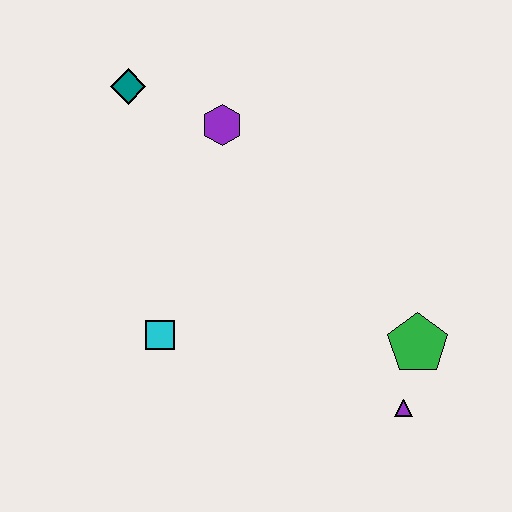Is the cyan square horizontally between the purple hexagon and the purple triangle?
No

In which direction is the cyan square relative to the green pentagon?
The cyan square is to the left of the green pentagon.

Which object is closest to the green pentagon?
The purple triangle is closest to the green pentagon.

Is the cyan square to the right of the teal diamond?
Yes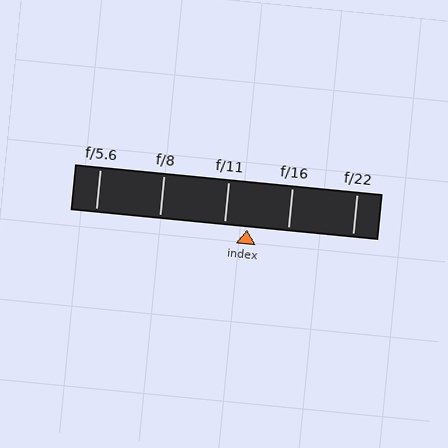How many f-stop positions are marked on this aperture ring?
There are 5 f-stop positions marked.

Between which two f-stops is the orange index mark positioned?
The index mark is between f/11 and f/16.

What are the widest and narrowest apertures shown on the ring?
The widest aperture shown is f/5.6 and the narrowest is f/22.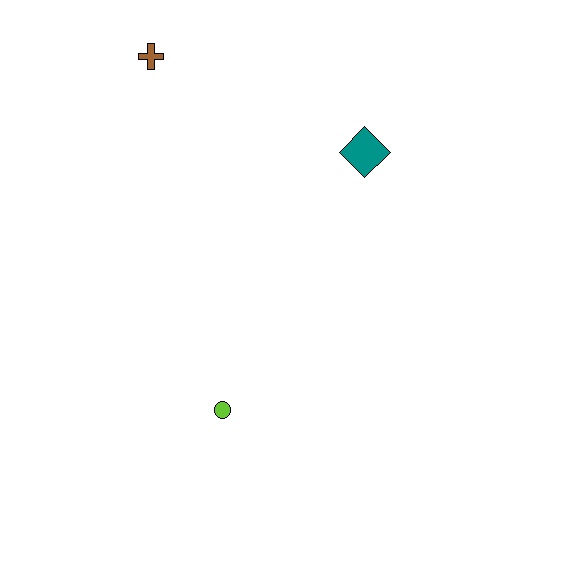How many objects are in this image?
There are 3 objects.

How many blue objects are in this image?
There are no blue objects.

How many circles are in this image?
There is 1 circle.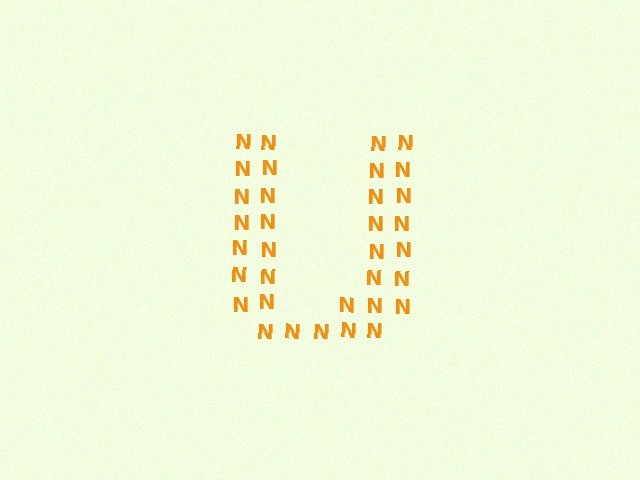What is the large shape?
The large shape is the letter U.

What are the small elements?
The small elements are letter N's.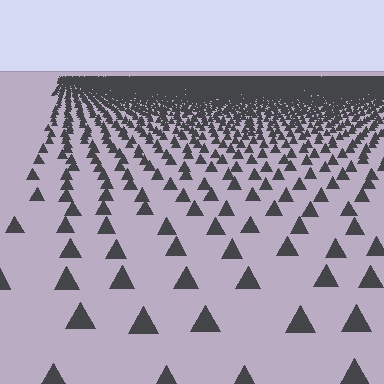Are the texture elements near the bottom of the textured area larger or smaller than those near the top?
Larger. Near the bottom, elements are closer to the viewer and appear at a bigger on-screen size.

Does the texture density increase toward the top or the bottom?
Density increases toward the top.